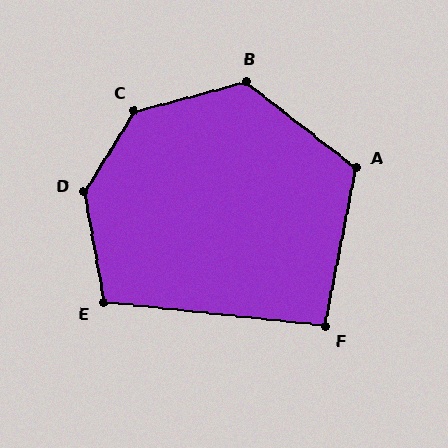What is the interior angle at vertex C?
Approximately 137 degrees (obtuse).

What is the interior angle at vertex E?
Approximately 106 degrees (obtuse).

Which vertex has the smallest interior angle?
F, at approximately 95 degrees.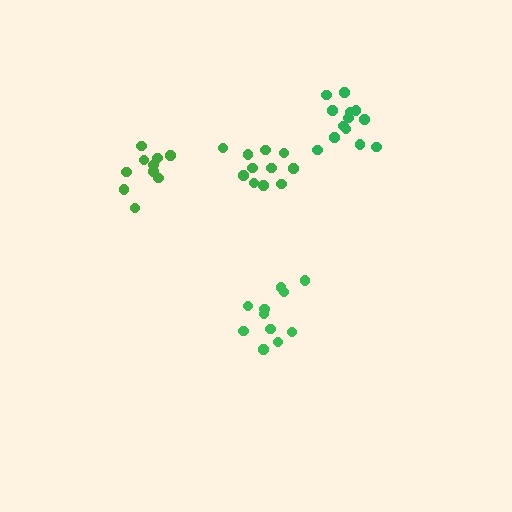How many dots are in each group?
Group 1: 13 dots, Group 2: 11 dots, Group 3: 10 dots, Group 4: 11 dots (45 total).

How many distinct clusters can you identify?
There are 4 distinct clusters.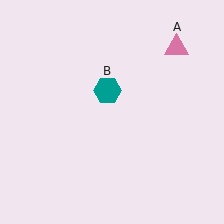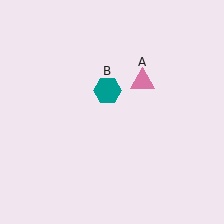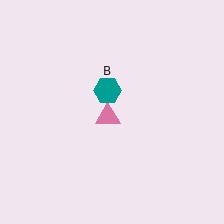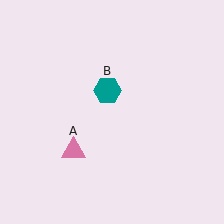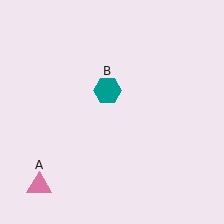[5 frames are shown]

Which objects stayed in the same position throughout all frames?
Teal hexagon (object B) remained stationary.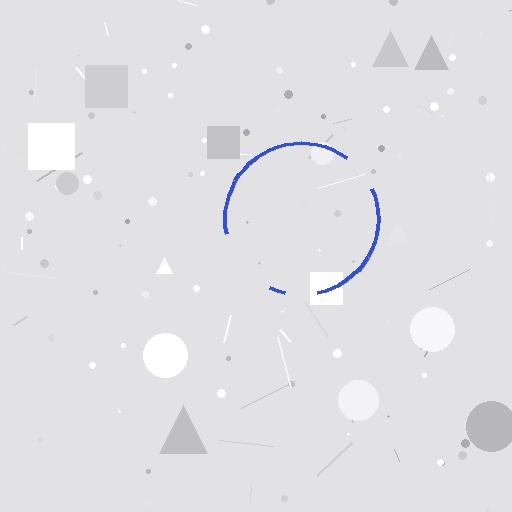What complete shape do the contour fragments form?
The contour fragments form a circle.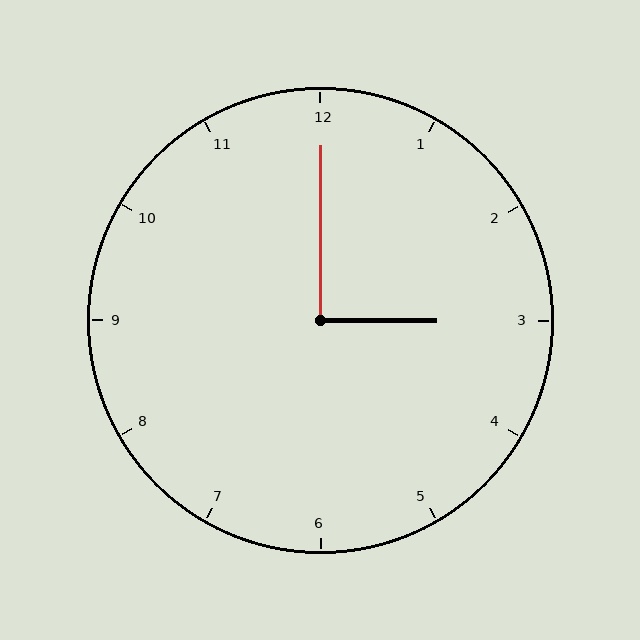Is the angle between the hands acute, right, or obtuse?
It is right.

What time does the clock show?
3:00.